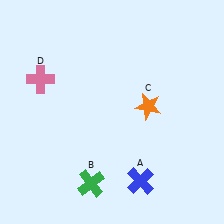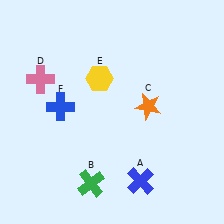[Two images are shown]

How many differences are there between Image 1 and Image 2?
There are 2 differences between the two images.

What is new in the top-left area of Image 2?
A blue cross (F) was added in the top-left area of Image 2.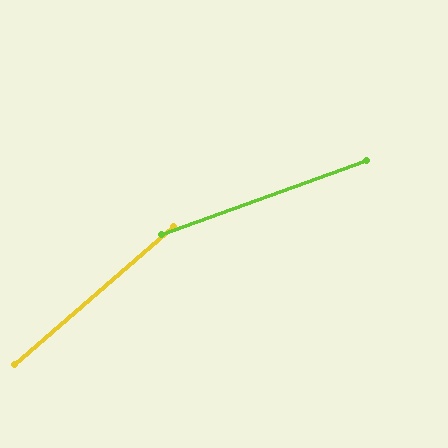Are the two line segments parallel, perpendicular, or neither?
Neither parallel nor perpendicular — they differ by about 21°.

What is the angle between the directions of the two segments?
Approximately 21 degrees.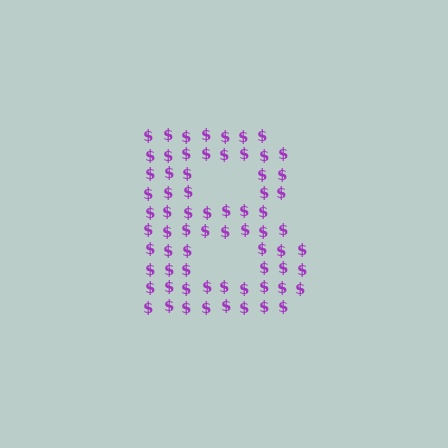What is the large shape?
The large shape is the letter B.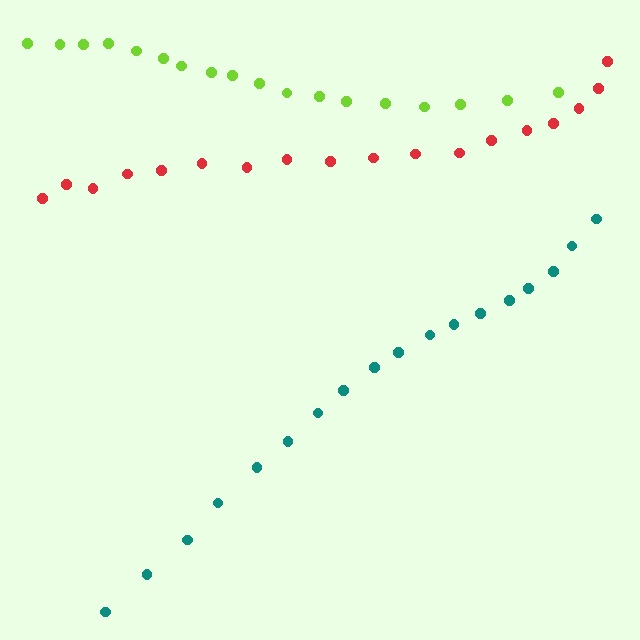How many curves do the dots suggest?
There are 3 distinct paths.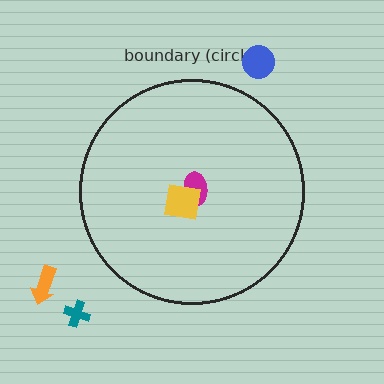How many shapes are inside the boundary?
2 inside, 3 outside.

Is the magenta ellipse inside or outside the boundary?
Inside.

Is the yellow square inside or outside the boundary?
Inside.